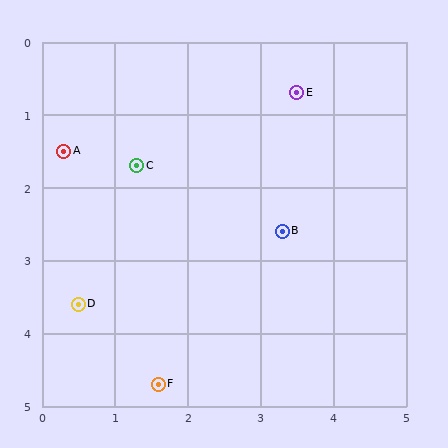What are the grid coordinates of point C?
Point C is at approximately (1.3, 1.7).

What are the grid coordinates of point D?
Point D is at approximately (0.5, 3.6).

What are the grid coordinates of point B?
Point B is at approximately (3.3, 2.6).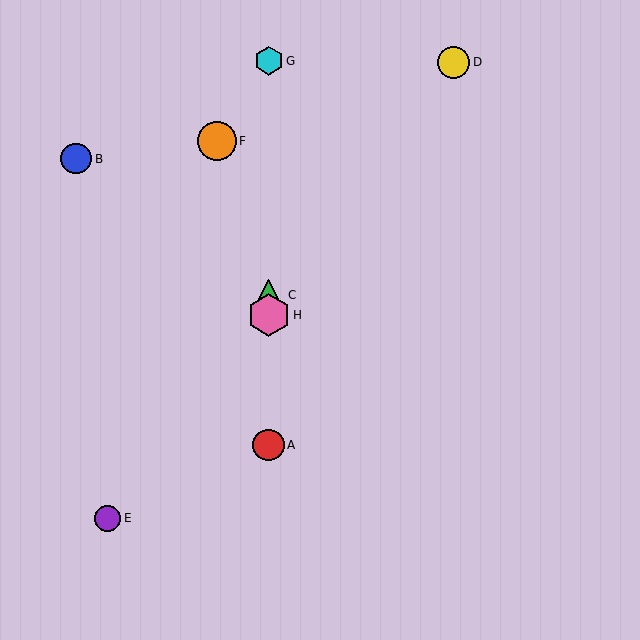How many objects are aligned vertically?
4 objects (A, C, G, H) are aligned vertically.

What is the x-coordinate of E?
Object E is at x≈108.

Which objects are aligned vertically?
Objects A, C, G, H are aligned vertically.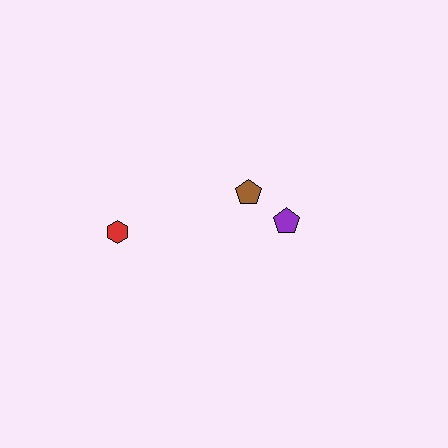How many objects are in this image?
There are 3 objects.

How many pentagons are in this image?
There are 2 pentagons.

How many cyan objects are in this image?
There are no cyan objects.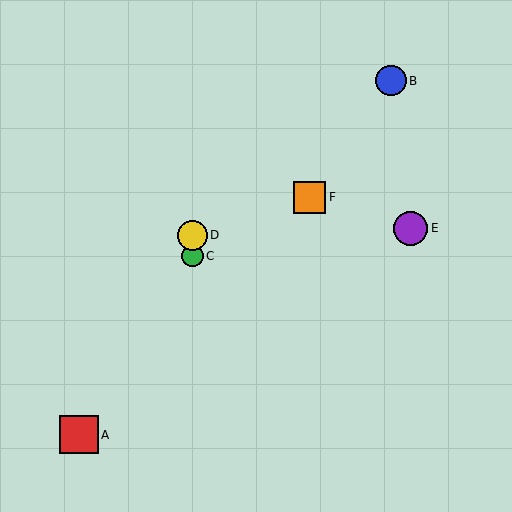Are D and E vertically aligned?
No, D is at x≈193 and E is at x≈411.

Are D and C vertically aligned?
Yes, both are at x≈193.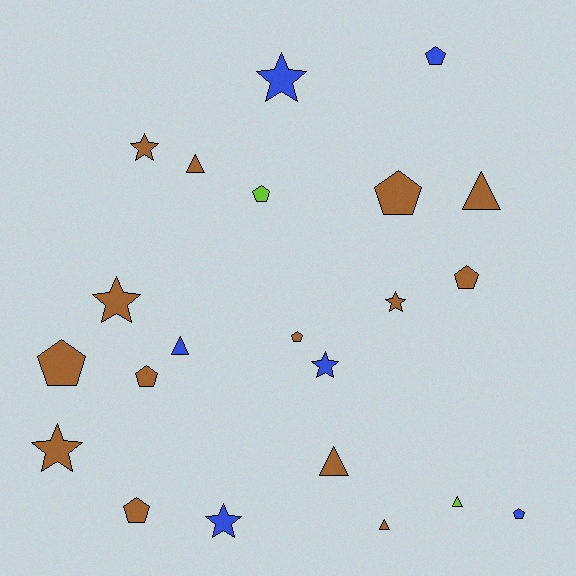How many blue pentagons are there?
There are 2 blue pentagons.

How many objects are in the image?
There are 22 objects.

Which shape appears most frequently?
Pentagon, with 9 objects.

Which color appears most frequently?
Brown, with 14 objects.